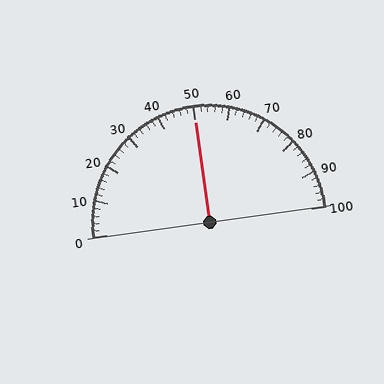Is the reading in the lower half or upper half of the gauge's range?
The reading is in the upper half of the range (0 to 100).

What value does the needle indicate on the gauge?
The needle indicates approximately 50.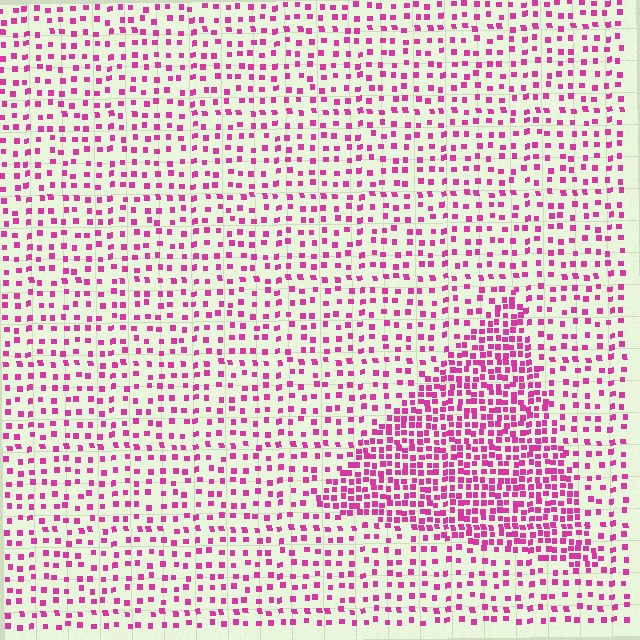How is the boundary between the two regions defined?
The boundary is defined by a change in element density (approximately 2.3x ratio). All elements are the same color, size, and shape.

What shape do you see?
I see a triangle.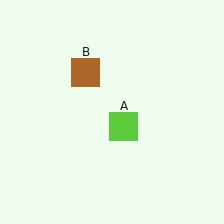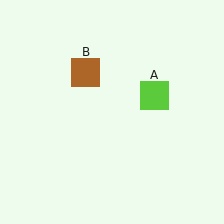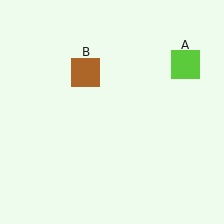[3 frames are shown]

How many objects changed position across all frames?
1 object changed position: lime square (object A).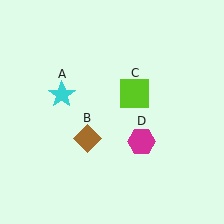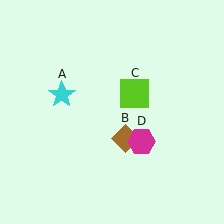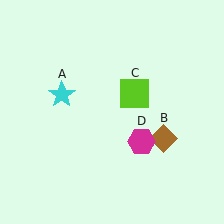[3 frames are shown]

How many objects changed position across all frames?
1 object changed position: brown diamond (object B).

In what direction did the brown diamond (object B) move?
The brown diamond (object B) moved right.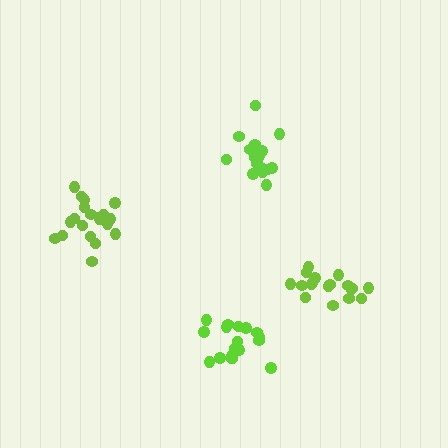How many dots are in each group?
Group 1: 18 dots, Group 2: 18 dots, Group 3: 21 dots, Group 4: 18 dots (75 total).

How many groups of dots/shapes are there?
There are 4 groups.